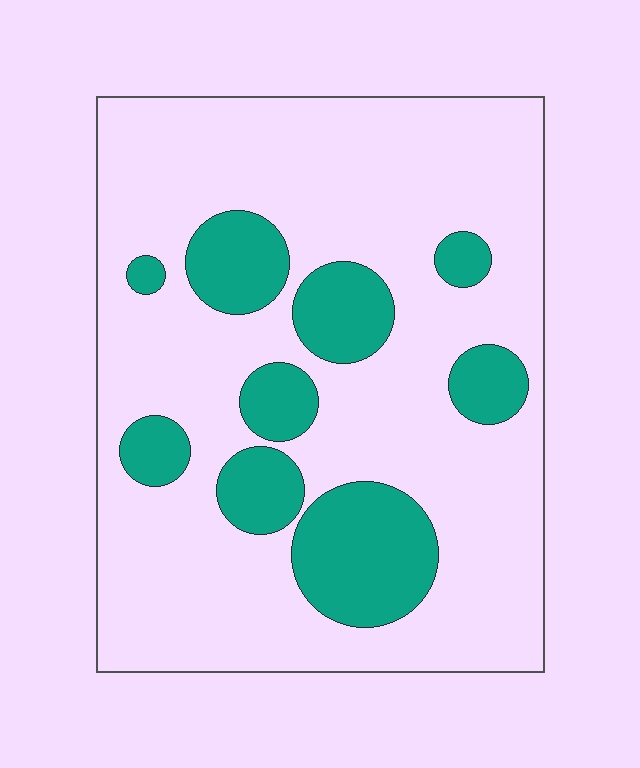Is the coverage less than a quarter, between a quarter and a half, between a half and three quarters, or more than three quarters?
Less than a quarter.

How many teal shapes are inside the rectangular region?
9.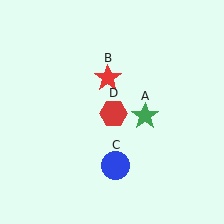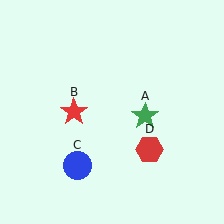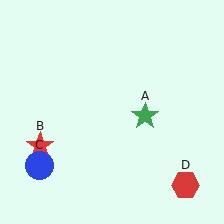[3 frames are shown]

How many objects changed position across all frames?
3 objects changed position: red star (object B), blue circle (object C), red hexagon (object D).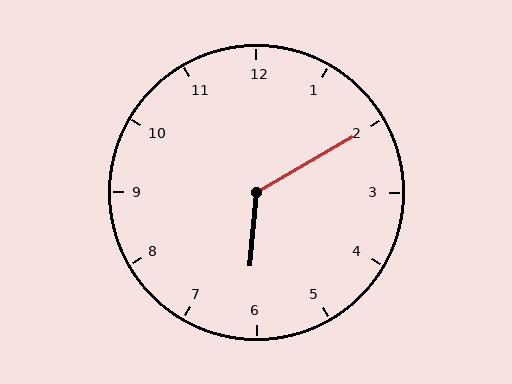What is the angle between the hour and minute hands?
Approximately 125 degrees.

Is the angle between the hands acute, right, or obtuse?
It is obtuse.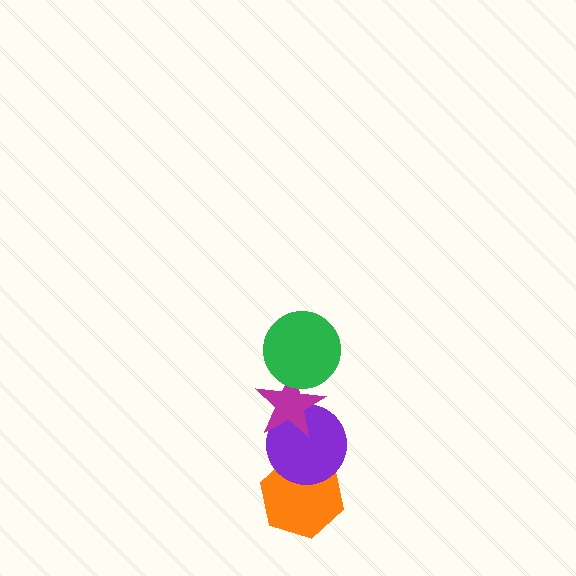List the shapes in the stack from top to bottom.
From top to bottom: the green circle, the magenta star, the purple circle, the orange hexagon.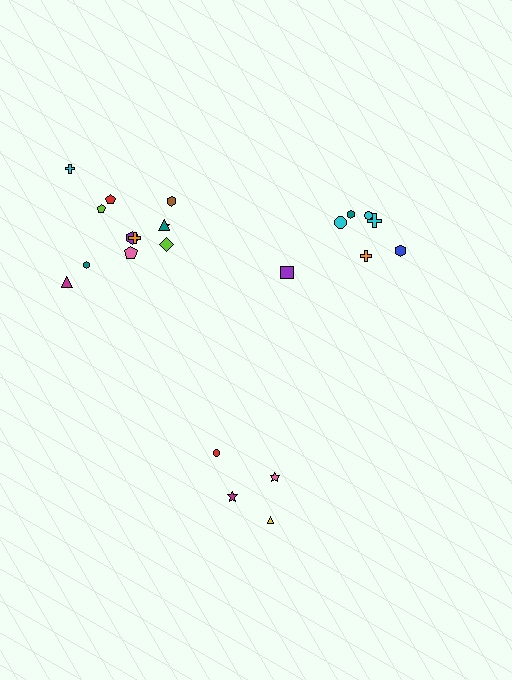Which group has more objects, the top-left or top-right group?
The top-left group.